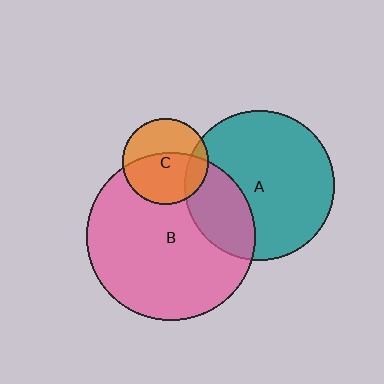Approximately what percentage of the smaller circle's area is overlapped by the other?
Approximately 30%.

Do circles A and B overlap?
Yes.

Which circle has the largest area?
Circle B (pink).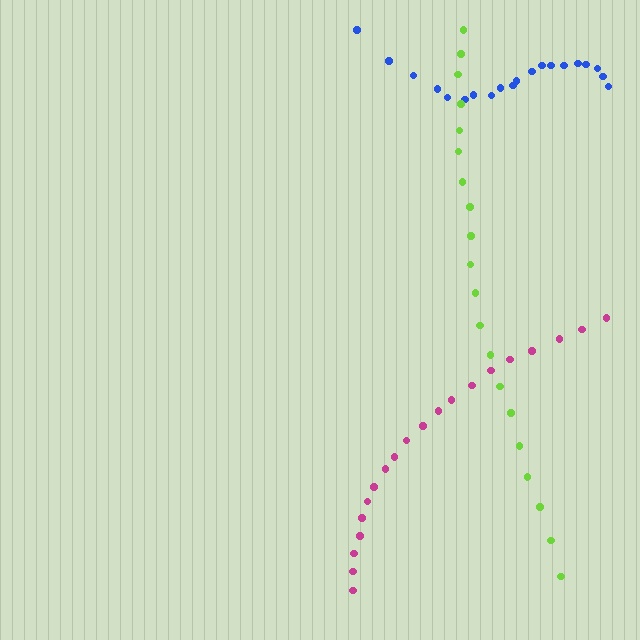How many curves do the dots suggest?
There are 3 distinct paths.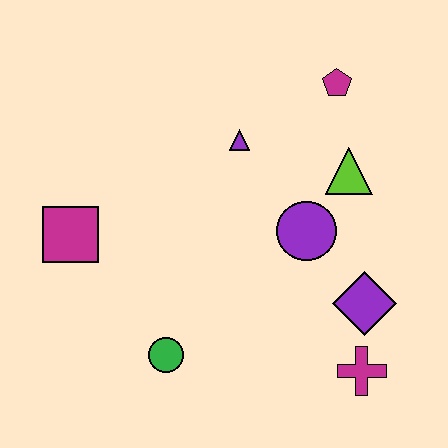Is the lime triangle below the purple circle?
No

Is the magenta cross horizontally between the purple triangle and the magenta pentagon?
No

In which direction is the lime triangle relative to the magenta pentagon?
The lime triangle is below the magenta pentagon.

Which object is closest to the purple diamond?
The magenta cross is closest to the purple diamond.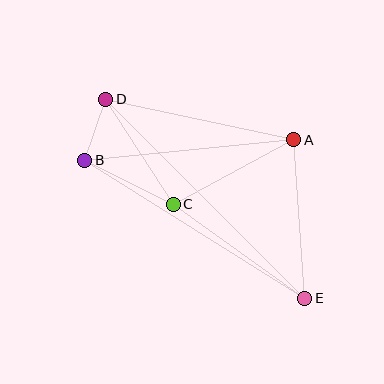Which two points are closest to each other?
Points B and D are closest to each other.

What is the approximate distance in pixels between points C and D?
The distance between C and D is approximately 125 pixels.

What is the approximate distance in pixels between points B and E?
The distance between B and E is approximately 259 pixels.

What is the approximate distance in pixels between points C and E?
The distance between C and E is approximately 161 pixels.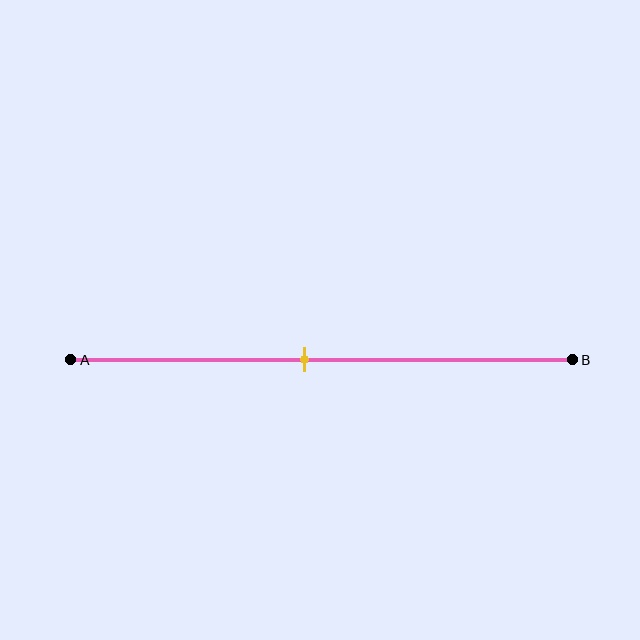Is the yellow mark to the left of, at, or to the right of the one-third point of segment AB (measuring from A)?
The yellow mark is to the right of the one-third point of segment AB.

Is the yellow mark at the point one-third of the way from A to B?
No, the mark is at about 45% from A, not at the 33% one-third point.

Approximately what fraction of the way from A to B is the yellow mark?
The yellow mark is approximately 45% of the way from A to B.